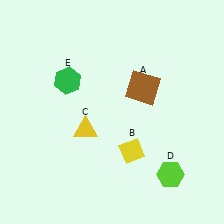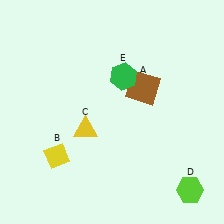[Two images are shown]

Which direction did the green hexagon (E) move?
The green hexagon (E) moved right.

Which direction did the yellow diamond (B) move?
The yellow diamond (B) moved left.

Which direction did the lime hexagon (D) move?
The lime hexagon (D) moved right.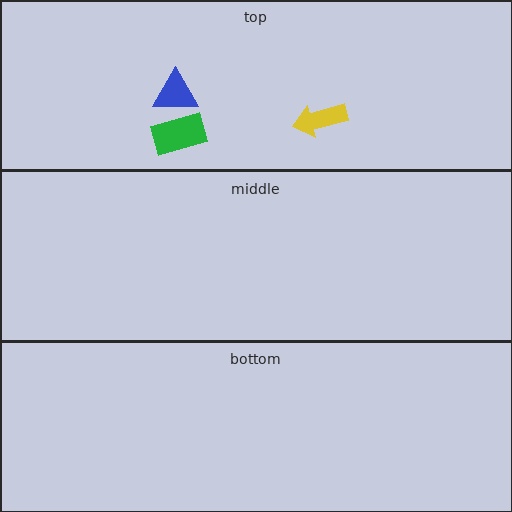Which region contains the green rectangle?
The top region.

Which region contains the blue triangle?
The top region.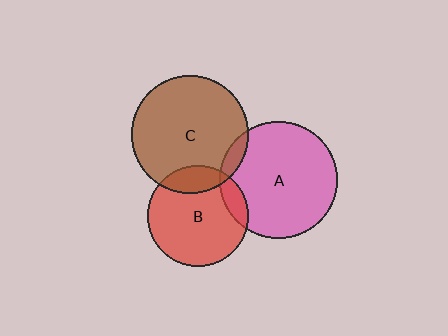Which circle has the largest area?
Circle C (brown).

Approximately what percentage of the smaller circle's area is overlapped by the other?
Approximately 10%.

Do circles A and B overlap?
Yes.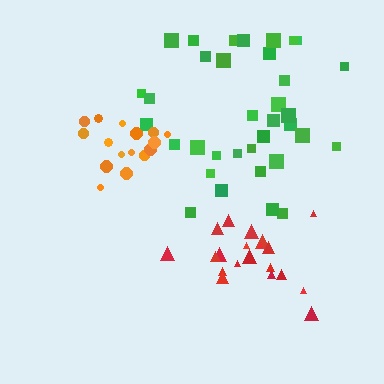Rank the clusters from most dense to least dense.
orange, red, green.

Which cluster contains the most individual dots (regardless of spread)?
Green (35).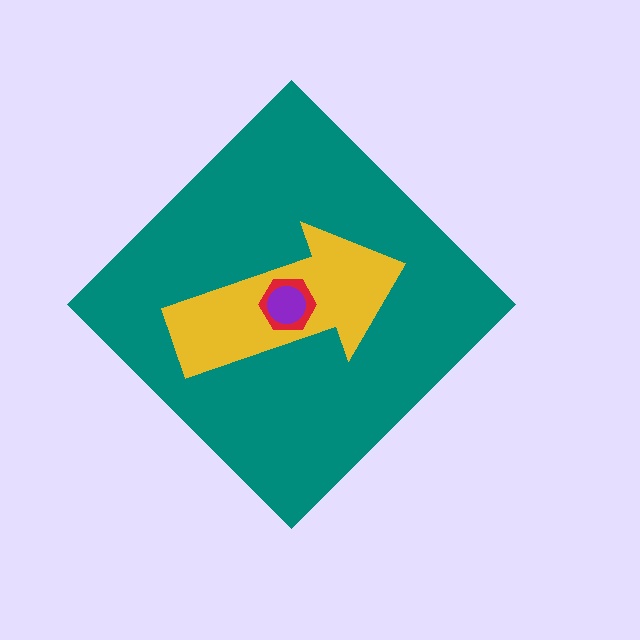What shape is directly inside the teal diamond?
The yellow arrow.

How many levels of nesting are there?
4.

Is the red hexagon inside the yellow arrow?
Yes.